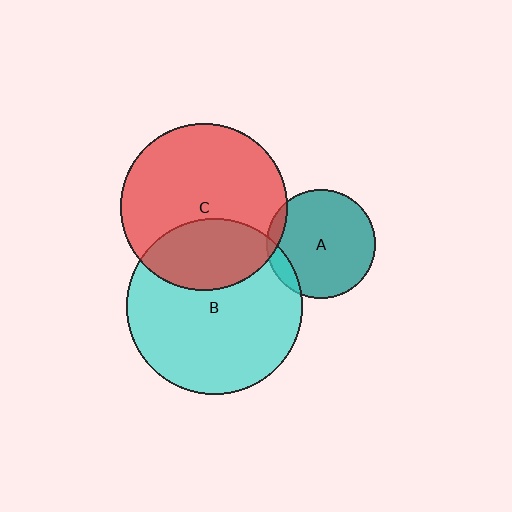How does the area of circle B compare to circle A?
Approximately 2.6 times.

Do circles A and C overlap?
Yes.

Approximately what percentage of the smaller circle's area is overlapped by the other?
Approximately 5%.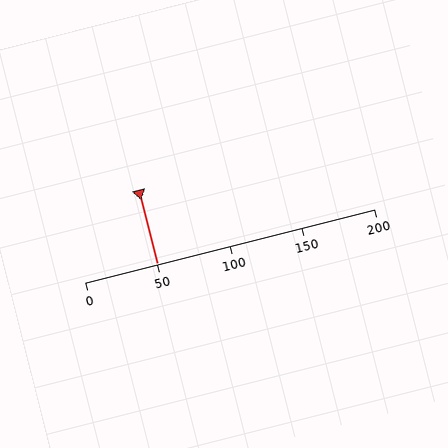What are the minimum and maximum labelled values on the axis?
The axis runs from 0 to 200.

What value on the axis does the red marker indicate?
The marker indicates approximately 50.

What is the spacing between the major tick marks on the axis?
The major ticks are spaced 50 apart.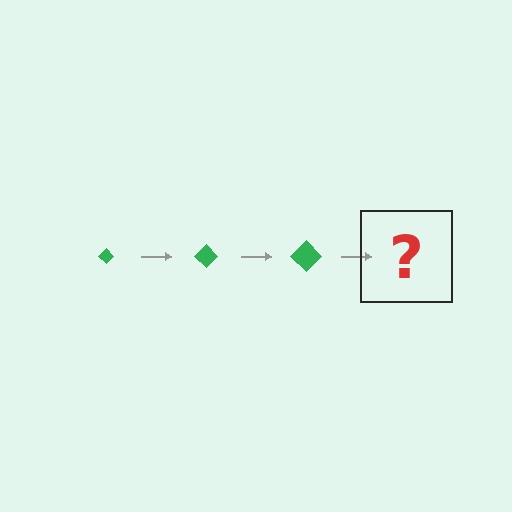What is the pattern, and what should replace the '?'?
The pattern is that the diamond gets progressively larger each step. The '?' should be a green diamond, larger than the previous one.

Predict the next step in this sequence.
The next step is a green diamond, larger than the previous one.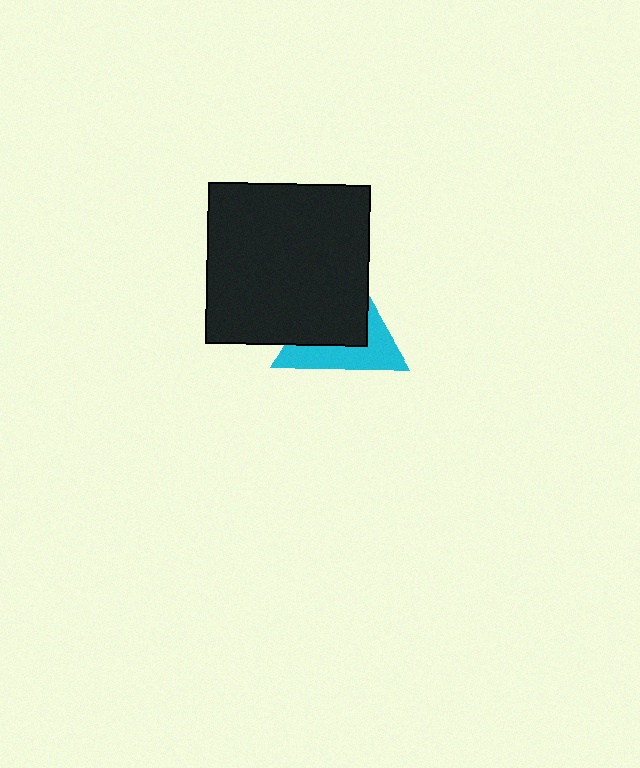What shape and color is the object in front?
The object in front is a black square.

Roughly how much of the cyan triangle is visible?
A small part of it is visible (roughly 44%).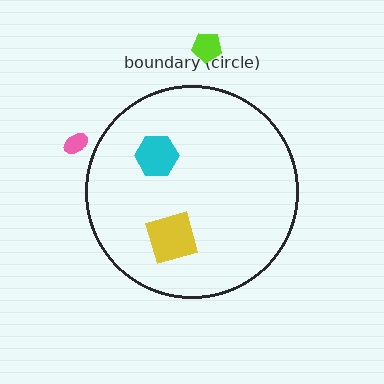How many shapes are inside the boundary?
2 inside, 2 outside.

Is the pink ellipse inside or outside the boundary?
Outside.